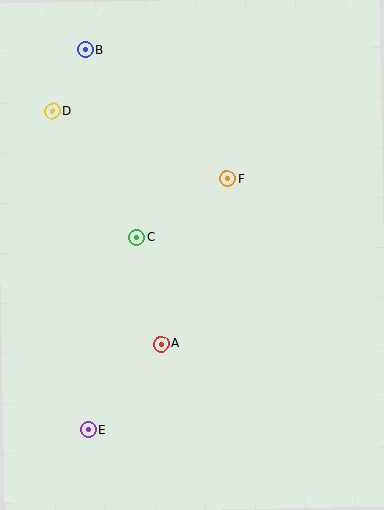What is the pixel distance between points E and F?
The distance between E and F is 286 pixels.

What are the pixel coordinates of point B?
Point B is at (86, 50).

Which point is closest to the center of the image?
Point C at (136, 237) is closest to the center.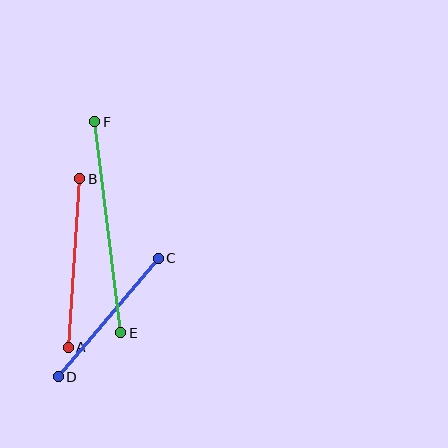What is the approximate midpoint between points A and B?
The midpoint is at approximately (74, 263) pixels.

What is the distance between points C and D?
The distance is approximately 155 pixels.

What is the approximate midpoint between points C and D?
The midpoint is at approximately (108, 317) pixels.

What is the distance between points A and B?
The distance is approximately 169 pixels.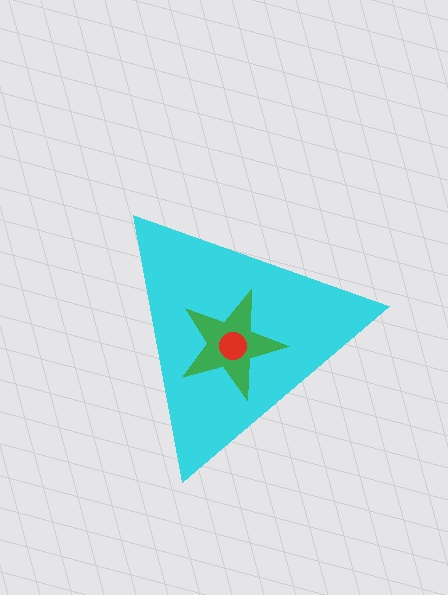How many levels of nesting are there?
3.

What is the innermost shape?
The red circle.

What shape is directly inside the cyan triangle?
The green star.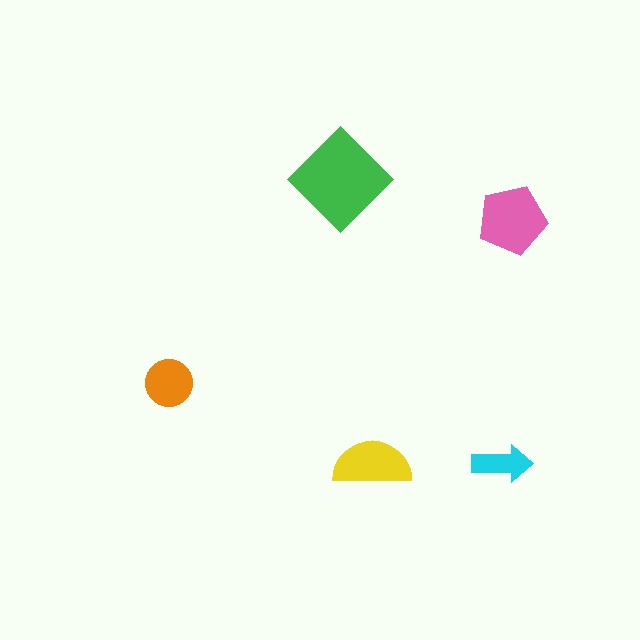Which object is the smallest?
The cyan arrow.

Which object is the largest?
The green diamond.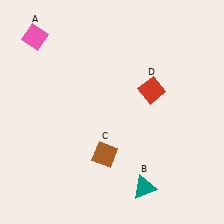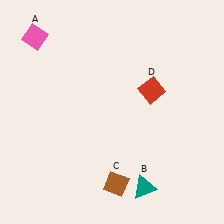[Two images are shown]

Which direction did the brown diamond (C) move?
The brown diamond (C) moved down.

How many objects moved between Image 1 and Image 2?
1 object moved between the two images.